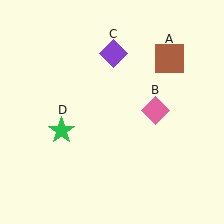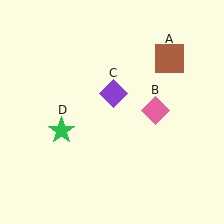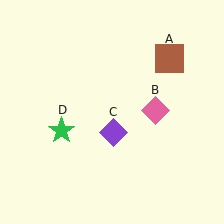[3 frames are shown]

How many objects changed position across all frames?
1 object changed position: purple diamond (object C).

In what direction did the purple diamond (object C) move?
The purple diamond (object C) moved down.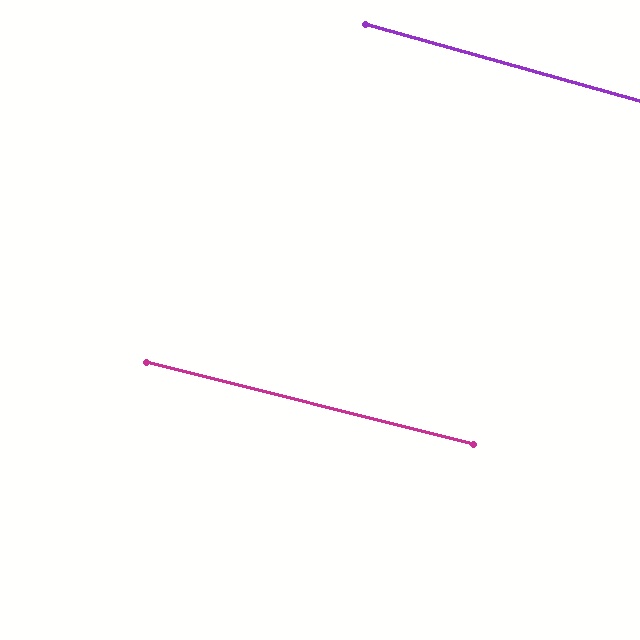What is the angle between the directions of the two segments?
Approximately 2 degrees.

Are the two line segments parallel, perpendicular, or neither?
Parallel — their directions differ by only 1.7°.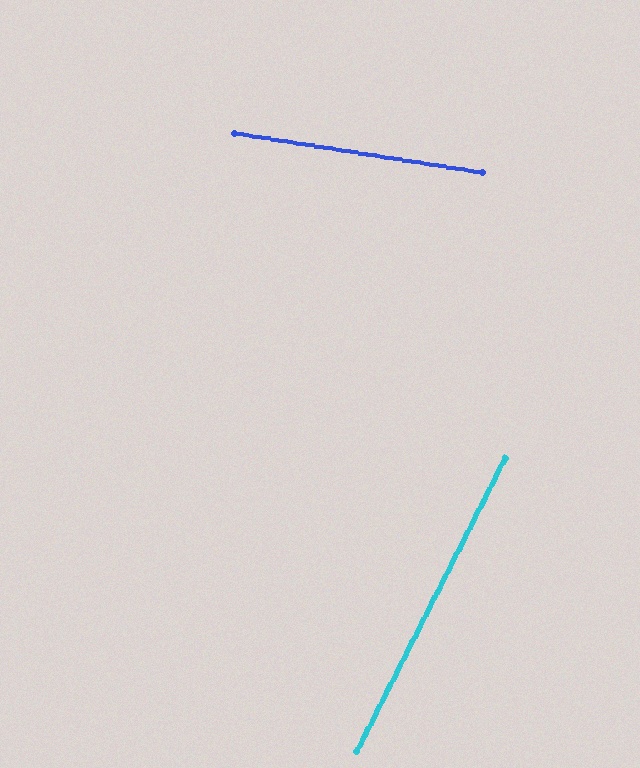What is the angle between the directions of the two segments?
Approximately 72 degrees.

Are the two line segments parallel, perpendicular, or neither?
Neither parallel nor perpendicular — they differ by about 72°.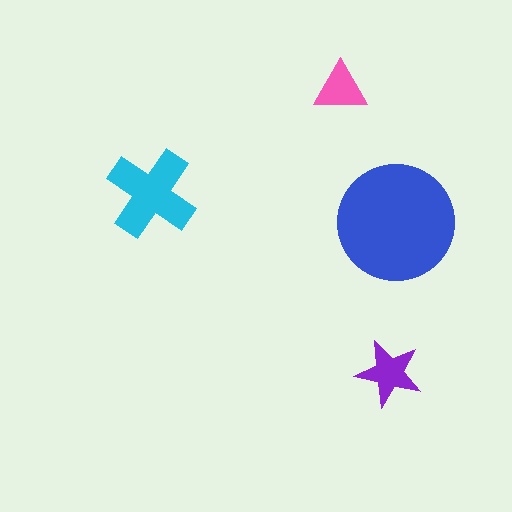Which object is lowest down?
The purple star is bottommost.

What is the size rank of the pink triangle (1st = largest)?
4th.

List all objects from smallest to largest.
The pink triangle, the purple star, the cyan cross, the blue circle.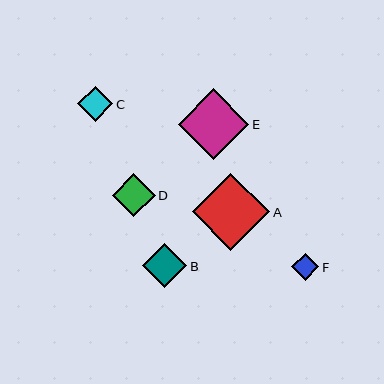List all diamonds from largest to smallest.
From largest to smallest: A, E, B, D, C, F.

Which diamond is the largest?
Diamond A is the largest with a size of approximately 78 pixels.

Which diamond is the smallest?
Diamond F is the smallest with a size of approximately 27 pixels.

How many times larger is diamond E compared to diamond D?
Diamond E is approximately 1.7 times the size of diamond D.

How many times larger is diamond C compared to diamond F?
Diamond C is approximately 1.3 times the size of diamond F.